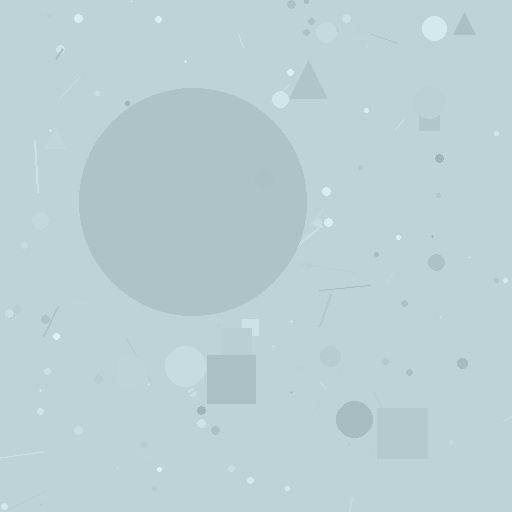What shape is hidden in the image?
A circle is hidden in the image.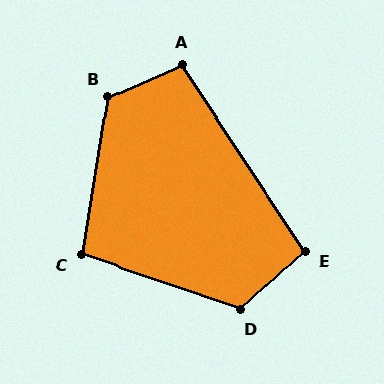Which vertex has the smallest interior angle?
E, at approximately 99 degrees.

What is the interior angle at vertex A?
Approximately 100 degrees (obtuse).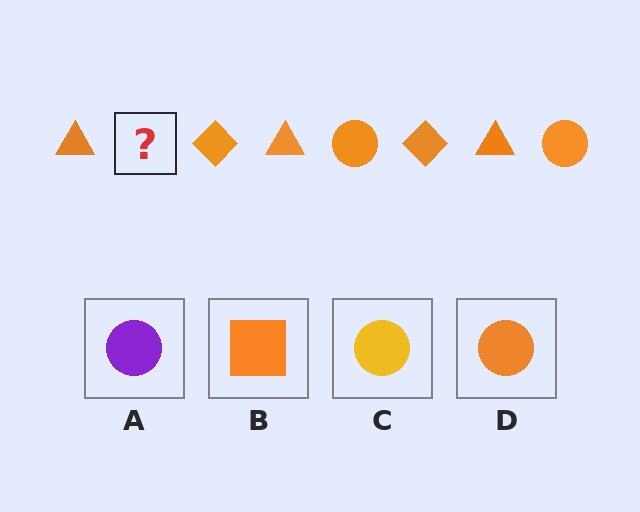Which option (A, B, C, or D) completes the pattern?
D.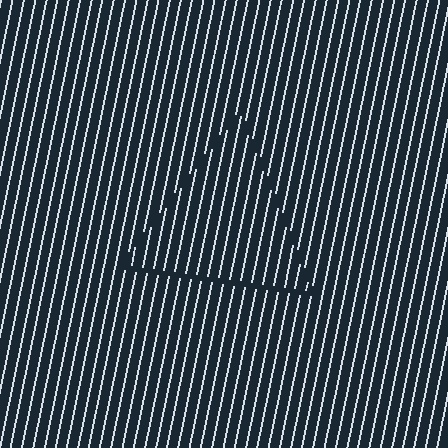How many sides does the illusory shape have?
3 sides — the line-ends trace a triangle.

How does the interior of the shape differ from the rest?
The interior of the shape contains the same grating, shifted by half a period — the contour is defined by the phase discontinuity where line-ends from the inner and outer gratings abut.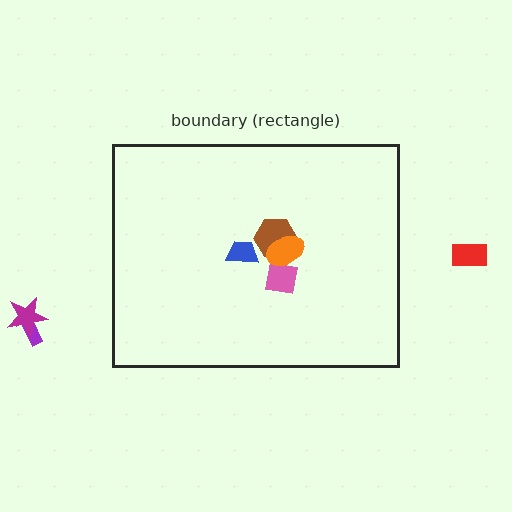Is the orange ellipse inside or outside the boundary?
Inside.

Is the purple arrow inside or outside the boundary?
Outside.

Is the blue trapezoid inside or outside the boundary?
Inside.